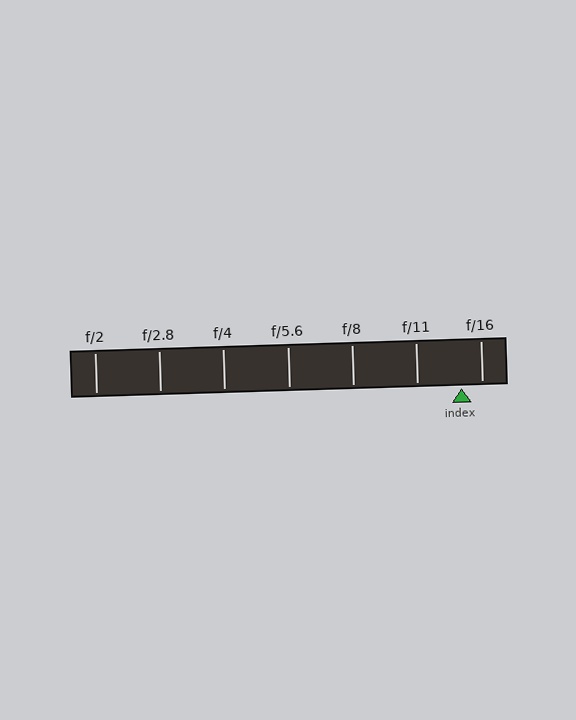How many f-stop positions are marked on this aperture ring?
There are 7 f-stop positions marked.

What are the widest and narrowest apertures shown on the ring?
The widest aperture shown is f/2 and the narrowest is f/16.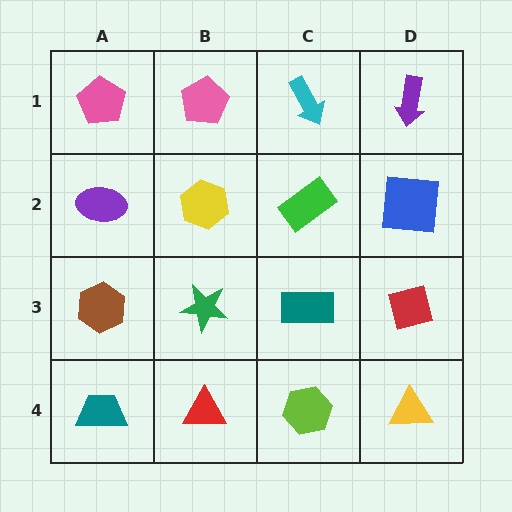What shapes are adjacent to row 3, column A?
A purple ellipse (row 2, column A), a teal trapezoid (row 4, column A), a green star (row 3, column B).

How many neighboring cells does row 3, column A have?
3.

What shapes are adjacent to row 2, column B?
A pink pentagon (row 1, column B), a green star (row 3, column B), a purple ellipse (row 2, column A), a green rectangle (row 2, column C).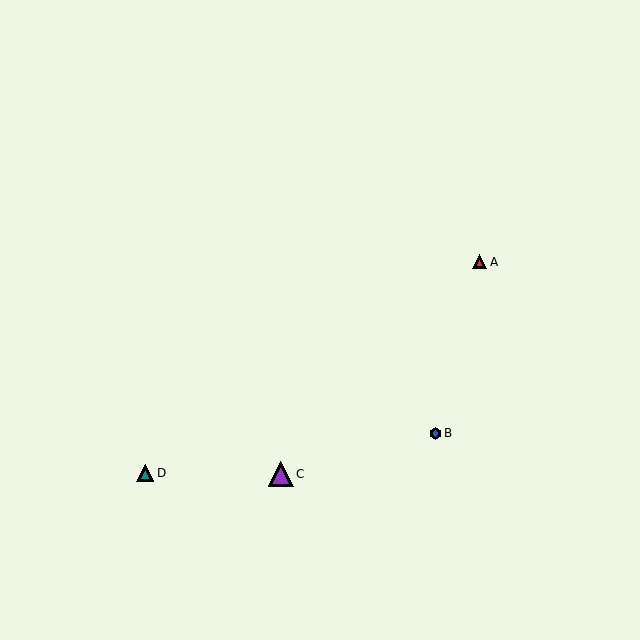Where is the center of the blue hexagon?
The center of the blue hexagon is at (435, 433).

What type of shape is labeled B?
Shape B is a blue hexagon.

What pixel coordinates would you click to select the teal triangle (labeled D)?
Click at (145, 473) to select the teal triangle D.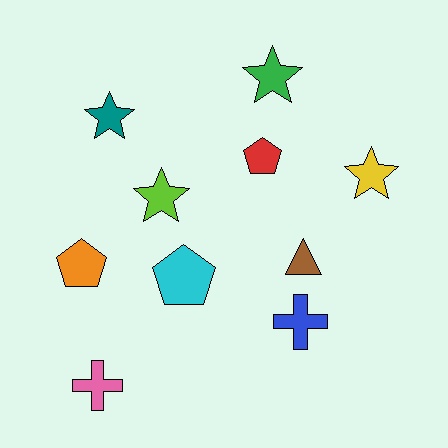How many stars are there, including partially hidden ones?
There are 4 stars.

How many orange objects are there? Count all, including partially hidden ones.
There is 1 orange object.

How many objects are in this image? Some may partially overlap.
There are 10 objects.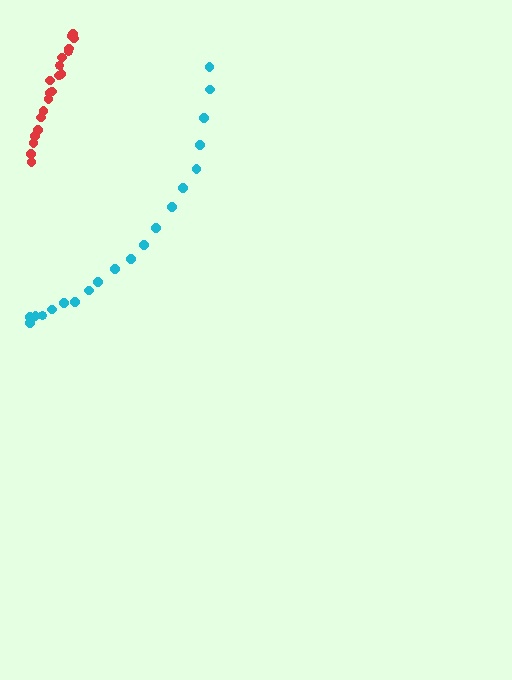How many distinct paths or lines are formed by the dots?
There are 2 distinct paths.